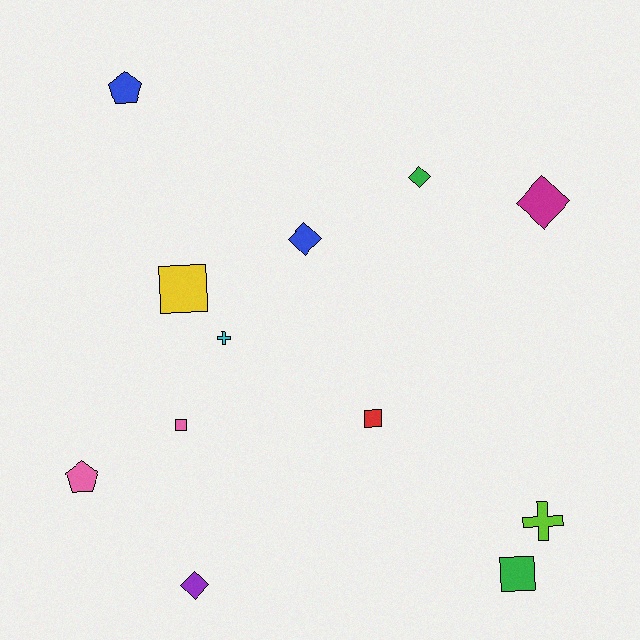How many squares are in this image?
There are 4 squares.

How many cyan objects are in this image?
There is 1 cyan object.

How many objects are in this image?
There are 12 objects.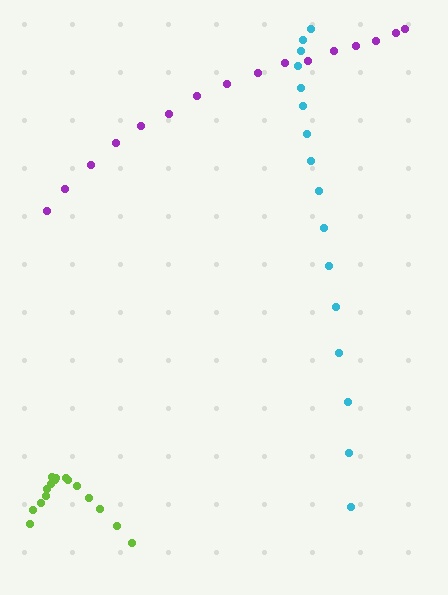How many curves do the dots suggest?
There are 3 distinct paths.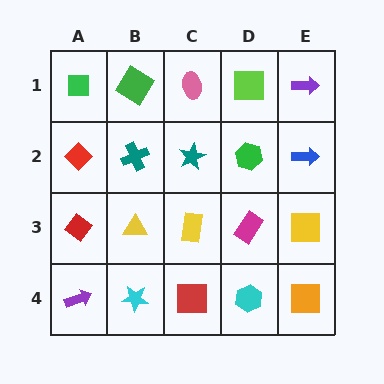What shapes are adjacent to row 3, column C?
A teal star (row 2, column C), a red square (row 4, column C), a yellow triangle (row 3, column B), a magenta rectangle (row 3, column D).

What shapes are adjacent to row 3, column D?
A green hexagon (row 2, column D), a cyan hexagon (row 4, column D), a yellow rectangle (row 3, column C), a yellow square (row 3, column E).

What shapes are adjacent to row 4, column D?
A magenta rectangle (row 3, column D), a red square (row 4, column C), an orange square (row 4, column E).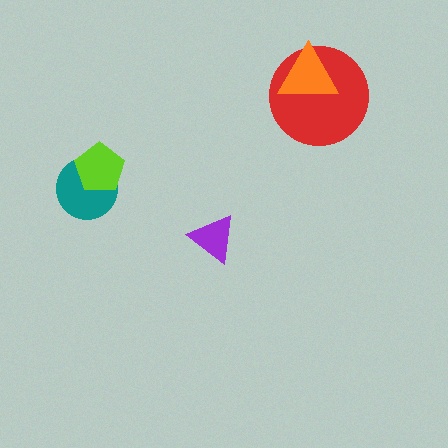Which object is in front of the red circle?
The orange triangle is in front of the red circle.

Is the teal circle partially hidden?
Yes, it is partially covered by another shape.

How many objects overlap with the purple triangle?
0 objects overlap with the purple triangle.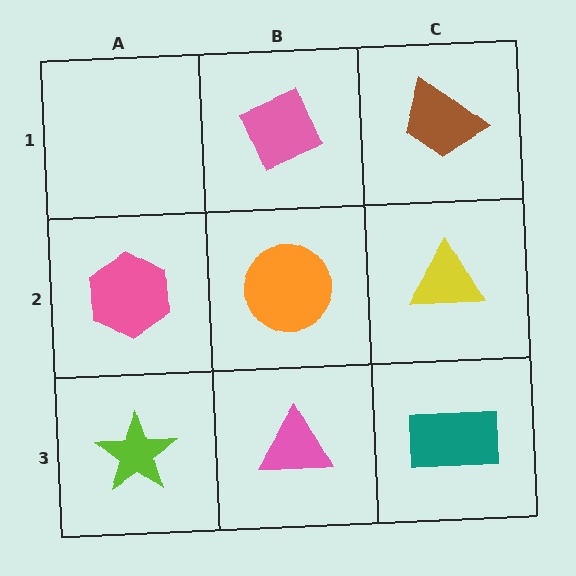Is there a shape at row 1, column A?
No, that cell is empty.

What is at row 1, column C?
A brown trapezoid.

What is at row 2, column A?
A pink hexagon.